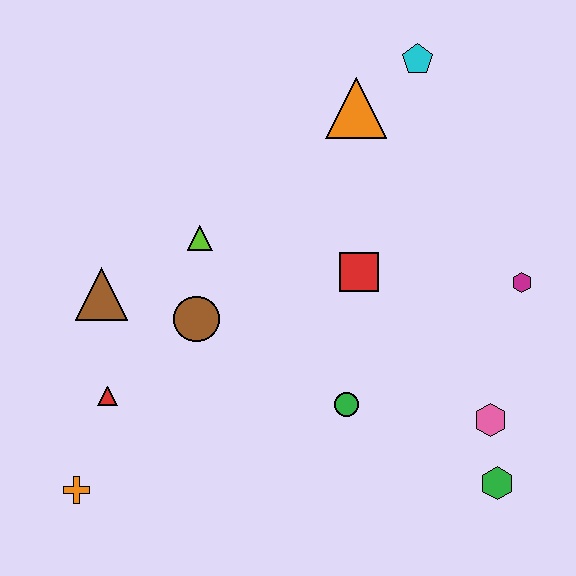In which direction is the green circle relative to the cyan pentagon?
The green circle is below the cyan pentagon.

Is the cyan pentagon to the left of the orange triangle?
No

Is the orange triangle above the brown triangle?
Yes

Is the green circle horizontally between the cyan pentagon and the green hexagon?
No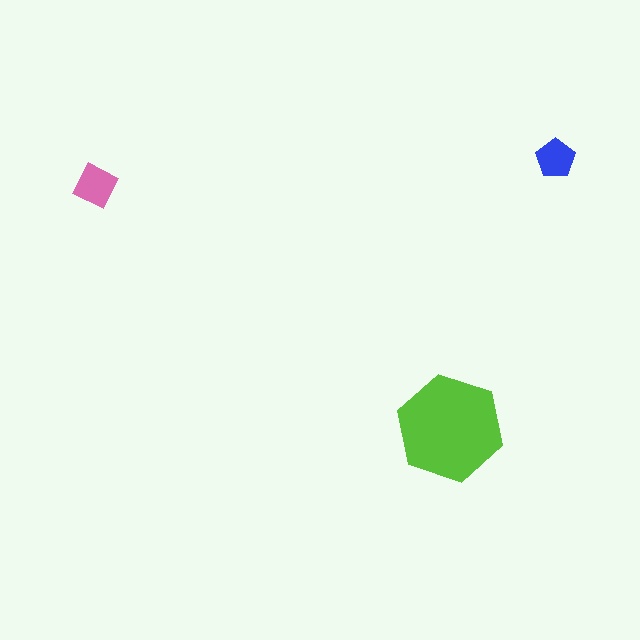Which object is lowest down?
The lime hexagon is bottommost.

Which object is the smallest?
The blue pentagon.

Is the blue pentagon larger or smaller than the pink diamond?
Smaller.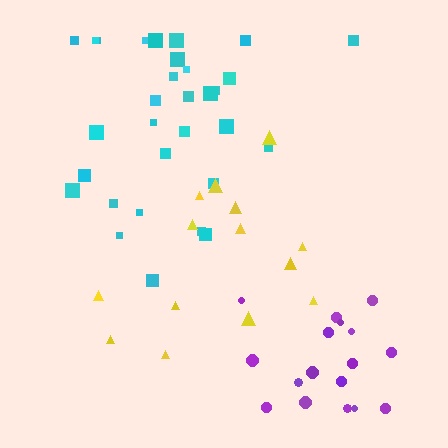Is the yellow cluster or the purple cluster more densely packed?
Purple.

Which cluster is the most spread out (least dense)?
Yellow.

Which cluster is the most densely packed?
Cyan.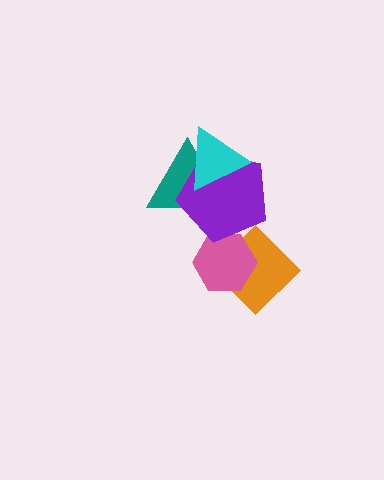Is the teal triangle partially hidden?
Yes, it is partially covered by another shape.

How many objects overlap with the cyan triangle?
2 objects overlap with the cyan triangle.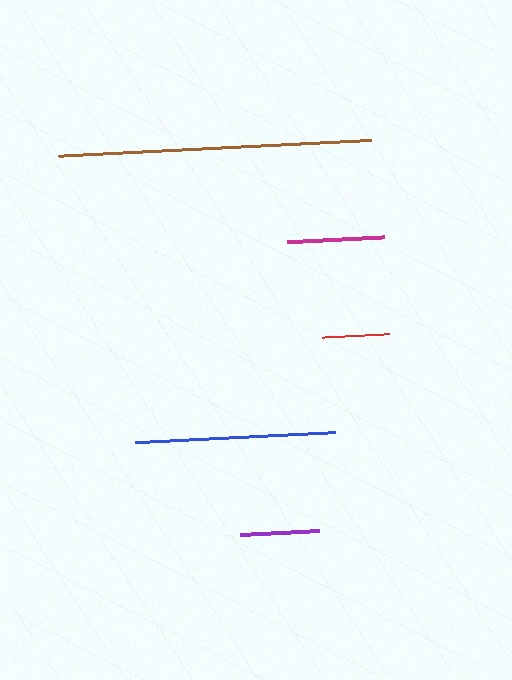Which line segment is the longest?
The brown line is the longest at approximately 313 pixels.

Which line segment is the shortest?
The red line is the shortest at approximately 68 pixels.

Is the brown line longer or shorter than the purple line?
The brown line is longer than the purple line.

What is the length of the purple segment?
The purple segment is approximately 79 pixels long.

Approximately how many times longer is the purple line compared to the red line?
The purple line is approximately 1.2 times the length of the red line.